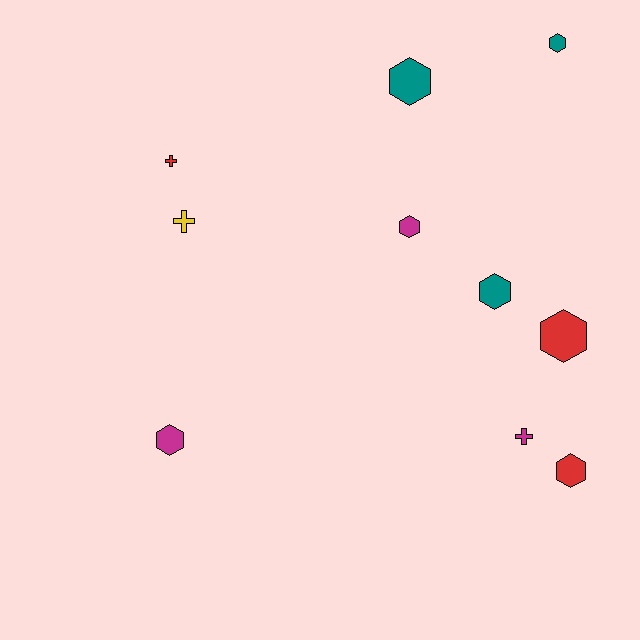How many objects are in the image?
There are 10 objects.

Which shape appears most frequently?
Hexagon, with 7 objects.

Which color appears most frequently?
Magenta, with 3 objects.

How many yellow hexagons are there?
There are no yellow hexagons.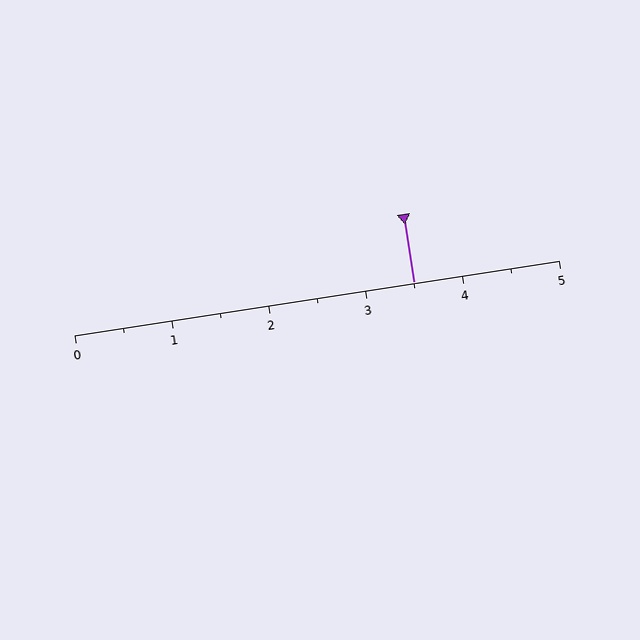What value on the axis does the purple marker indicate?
The marker indicates approximately 3.5.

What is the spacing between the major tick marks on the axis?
The major ticks are spaced 1 apart.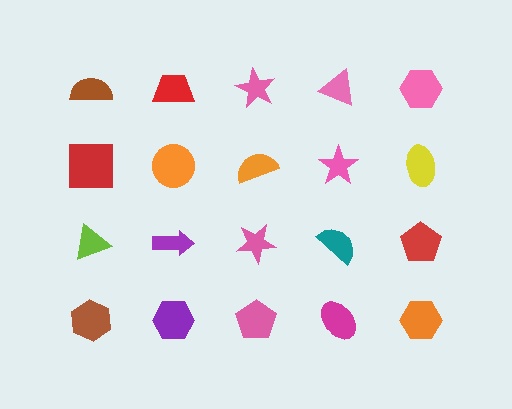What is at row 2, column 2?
An orange circle.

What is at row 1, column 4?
A pink triangle.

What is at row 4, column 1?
A brown hexagon.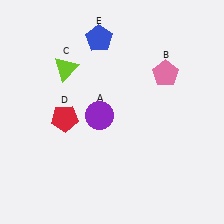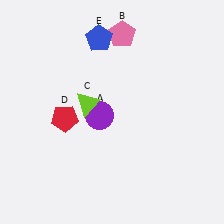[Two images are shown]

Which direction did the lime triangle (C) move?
The lime triangle (C) moved down.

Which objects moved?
The objects that moved are: the pink pentagon (B), the lime triangle (C).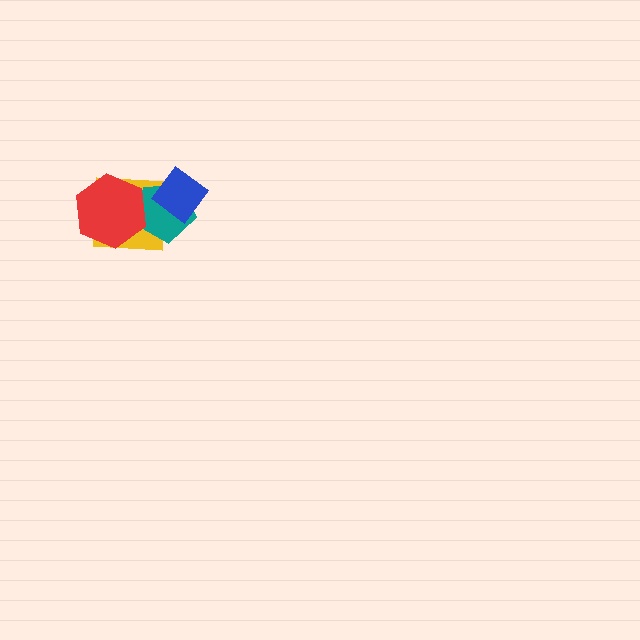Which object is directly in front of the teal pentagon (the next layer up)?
The blue diamond is directly in front of the teal pentagon.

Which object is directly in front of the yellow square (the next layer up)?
The teal pentagon is directly in front of the yellow square.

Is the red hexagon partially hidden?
No, no other shape covers it.